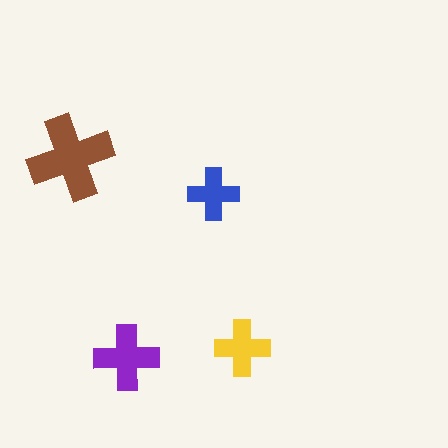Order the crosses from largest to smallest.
the brown one, the purple one, the yellow one, the blue one.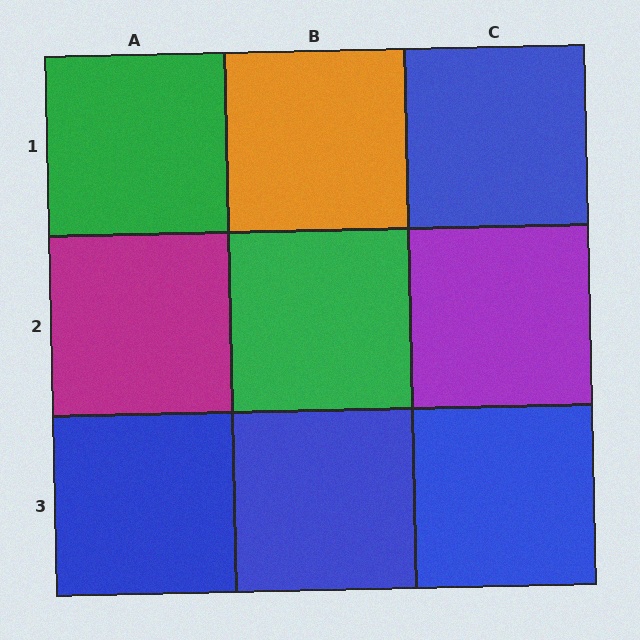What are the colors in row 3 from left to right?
Blue, blue, blue.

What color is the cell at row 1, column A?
Green.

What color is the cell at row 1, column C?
Blue.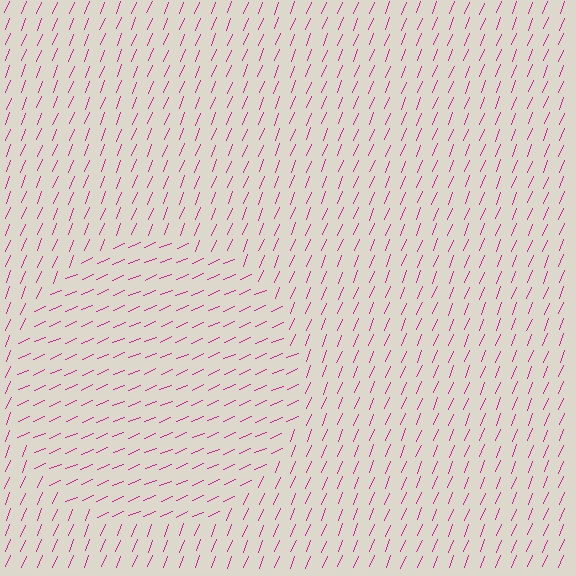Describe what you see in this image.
The image is filled with small magenta line segments. A circle region in the image has lines oriented differently from the surrounding lines, creating a visible texture boundary.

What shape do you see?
I see a circle.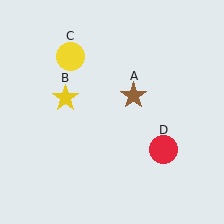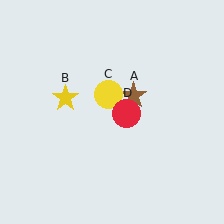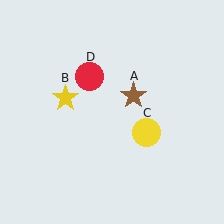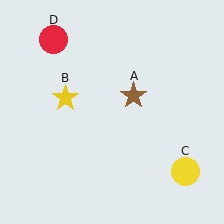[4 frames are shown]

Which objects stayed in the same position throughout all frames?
Brown star (object A) and yellow star (object B) remained stationary.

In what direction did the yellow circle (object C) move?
The yellow circle (object C) moved down and to the right.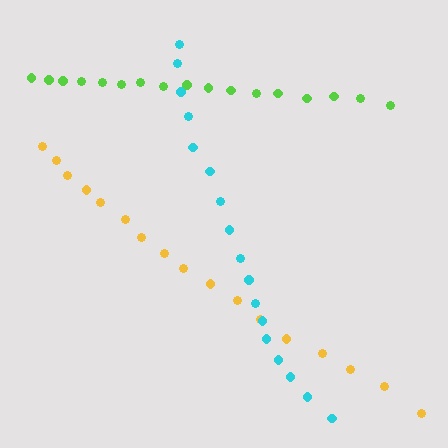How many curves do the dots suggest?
There are 3 distinct paths.